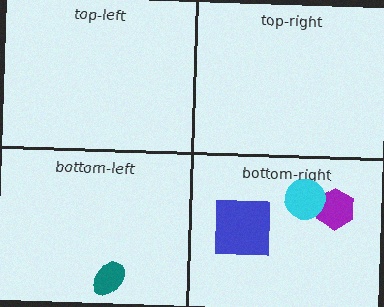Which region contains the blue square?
The bottom-right region.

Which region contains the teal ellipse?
The bottom-left region.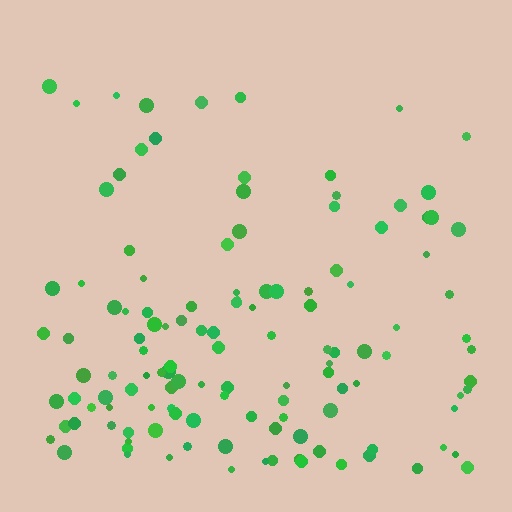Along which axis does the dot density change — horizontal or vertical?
Vertical.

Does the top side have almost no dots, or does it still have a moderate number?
Still a moderate number, just noticeably fewer than the bottom.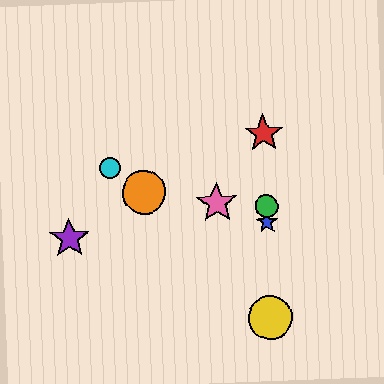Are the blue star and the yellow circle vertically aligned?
Yes, both are at x≈267.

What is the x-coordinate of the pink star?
The pink star is at x≈217.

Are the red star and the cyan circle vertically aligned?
No, the red star is at x≈264 and the cyan circle is at x≈110.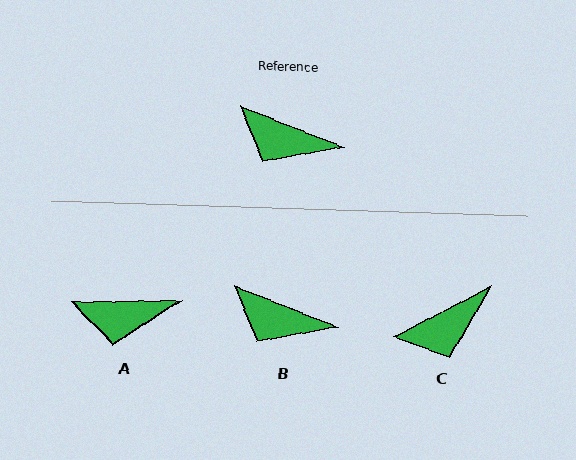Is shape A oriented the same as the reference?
No, it is off by about 23 degrees.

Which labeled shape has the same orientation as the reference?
B.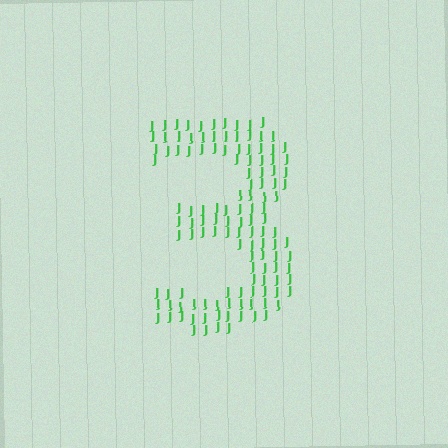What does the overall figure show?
The overall figure shows the digit 3.